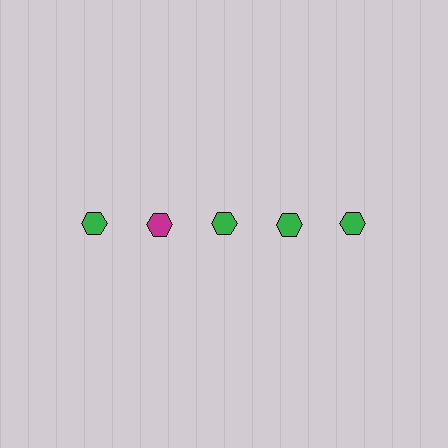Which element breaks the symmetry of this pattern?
The magenta hexagon in the top row, second from left column breaks the symmetry. All other shapes are green hexagons.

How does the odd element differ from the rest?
It has a different color: magenta instead of green.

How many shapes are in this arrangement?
There are 5 shapes arranged in a grid pattern.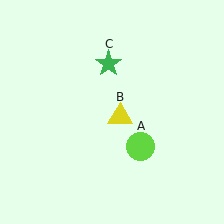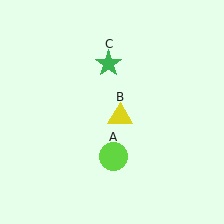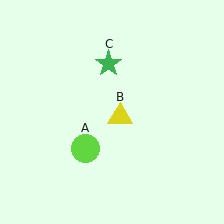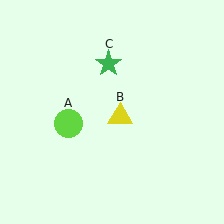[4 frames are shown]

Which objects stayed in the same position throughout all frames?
Yellow triangle (object B) and green star (object C) remained stationary.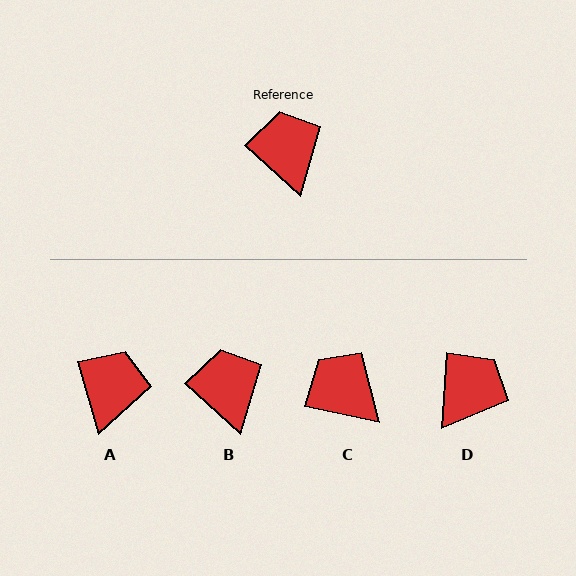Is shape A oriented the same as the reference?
No, it is off by about 32 degrees.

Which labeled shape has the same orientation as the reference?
B.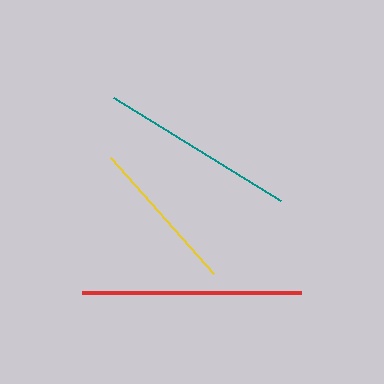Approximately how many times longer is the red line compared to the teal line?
The red line is approximately 1.1 times the length of the teal line.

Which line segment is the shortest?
The yellow line is the shortest at approximately 155 pixels.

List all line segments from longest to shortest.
From longest to shortest: red, teal, yellow.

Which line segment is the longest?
The red line is the longest at approximately 219 pixels.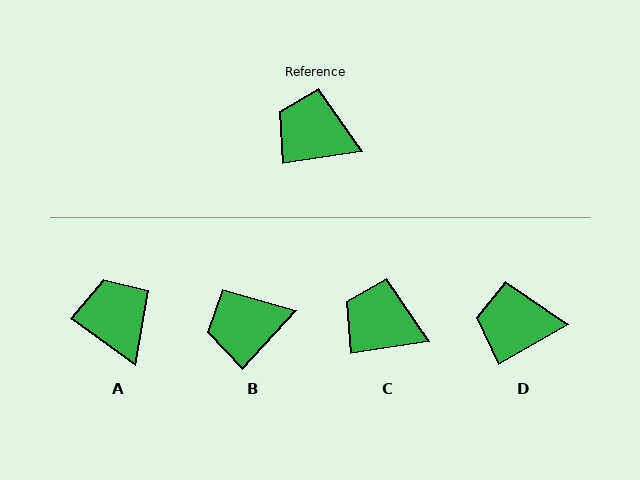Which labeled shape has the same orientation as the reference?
C.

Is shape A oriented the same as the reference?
No, it is off by about 45 degrees.